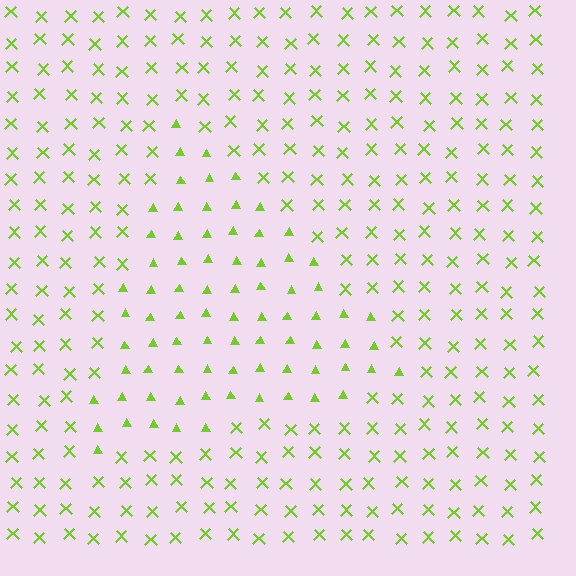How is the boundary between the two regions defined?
The boundary is defined by a change in element shape: triangles inside vs. X marks outside. All elements share the same color and spacing.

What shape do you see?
I see a triangle.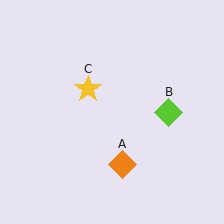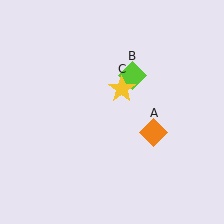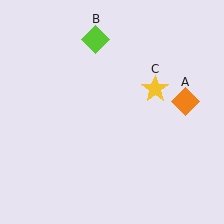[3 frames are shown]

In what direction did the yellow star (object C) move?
The yellow star (object C) moved right.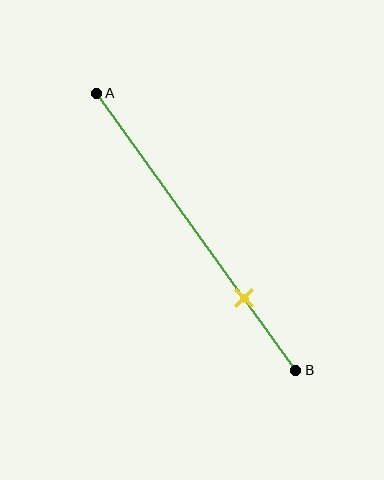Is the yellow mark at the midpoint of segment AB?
No, the mark is at about 75% from A, not at the 50% midpoint.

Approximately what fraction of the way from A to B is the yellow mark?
The yellow mark is approximately 75% of the way from A to B.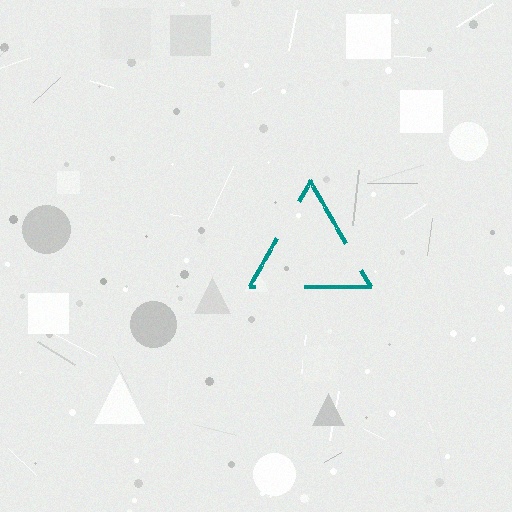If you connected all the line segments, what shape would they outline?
They would outline a triangle.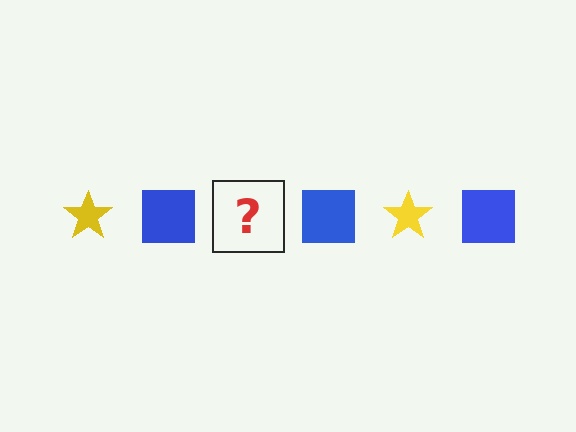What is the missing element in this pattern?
The missing element is a yellow star.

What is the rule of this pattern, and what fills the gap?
The rule is that the pattern alternates between yellow star and blue square. The gap should be filled with a yellow star.